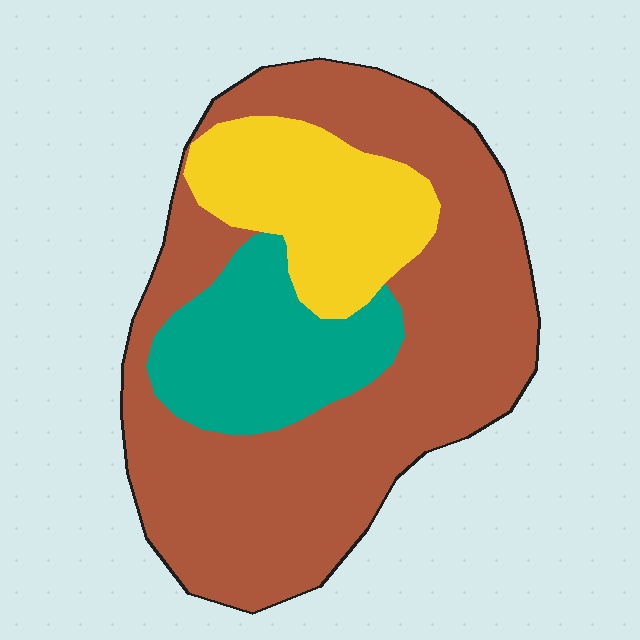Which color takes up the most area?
Brown, at roughly 60%.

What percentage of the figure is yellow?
Yellow takes up about one fifth (1/5) of the figure.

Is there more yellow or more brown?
Brown.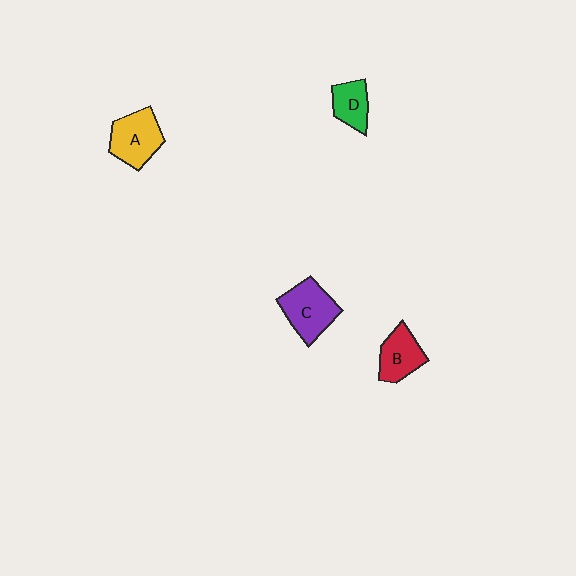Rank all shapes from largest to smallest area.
From largest to smallest: C (purple), A (yellow), B (red), D (green).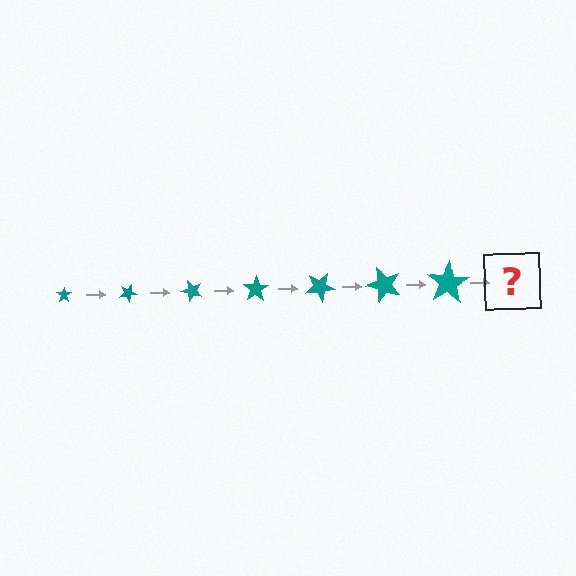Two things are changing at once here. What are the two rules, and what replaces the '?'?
The two rules are that the star grows larger each step and it rotates 25 degrees each step. The '?' should be a star, larger than the previous one and rotated 175 degrees from the start.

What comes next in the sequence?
The next element should be a star, larger than the previous one and rotated 175 degrees from the start.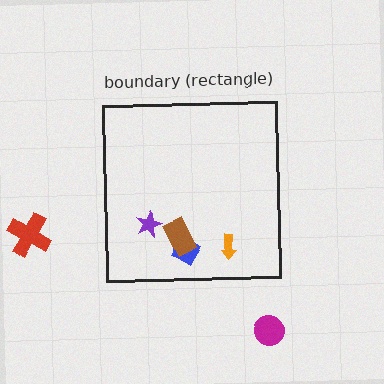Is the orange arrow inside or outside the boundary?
Inside.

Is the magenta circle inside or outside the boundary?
Outside.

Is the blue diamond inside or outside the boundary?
Inside.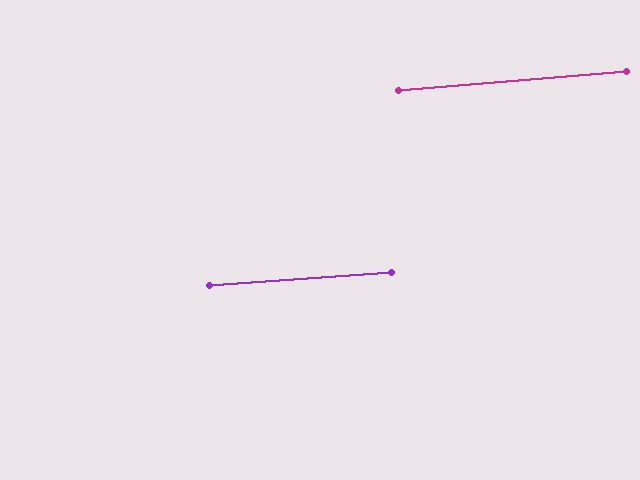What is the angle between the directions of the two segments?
Approximately 0 degrees.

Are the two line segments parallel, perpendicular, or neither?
Parallel — their directions differ by only 0.5°.